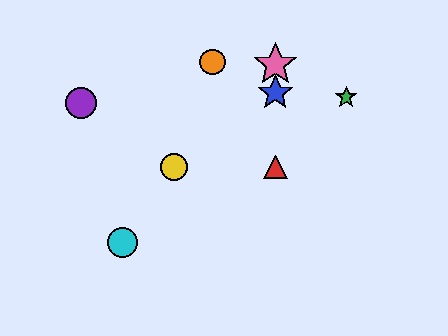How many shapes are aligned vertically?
3 shapes (the red triangle, the blue star, the pink star) are aligned vertically.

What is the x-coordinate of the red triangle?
The red triangle is at x≈275.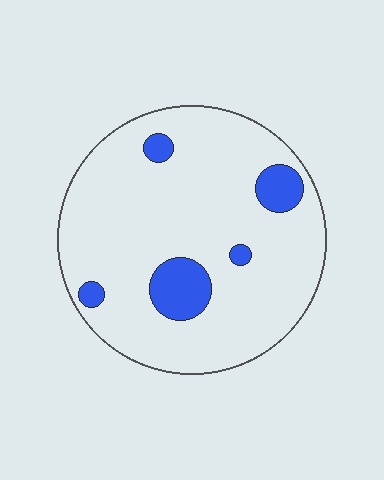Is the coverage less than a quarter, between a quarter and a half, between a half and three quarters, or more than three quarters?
Less than a quarter.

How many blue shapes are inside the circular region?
5.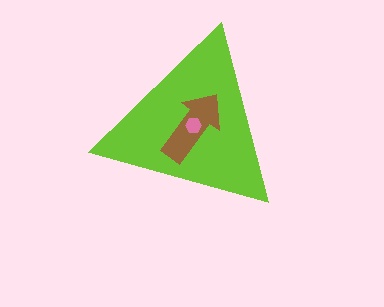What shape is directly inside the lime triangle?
The brown arrow.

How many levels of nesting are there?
3.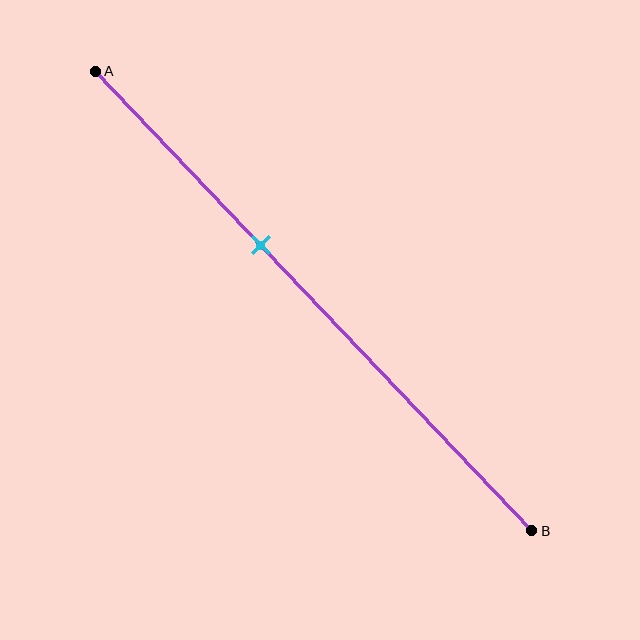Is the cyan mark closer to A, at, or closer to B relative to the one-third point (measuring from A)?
The cyan mark is closer to point B than the one-third point of segment AB.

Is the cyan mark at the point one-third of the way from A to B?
No, the mark is at about 40% from A, not at the 33% one-third point.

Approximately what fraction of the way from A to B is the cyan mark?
The cyan mark is approximately 40% of the way from A to B.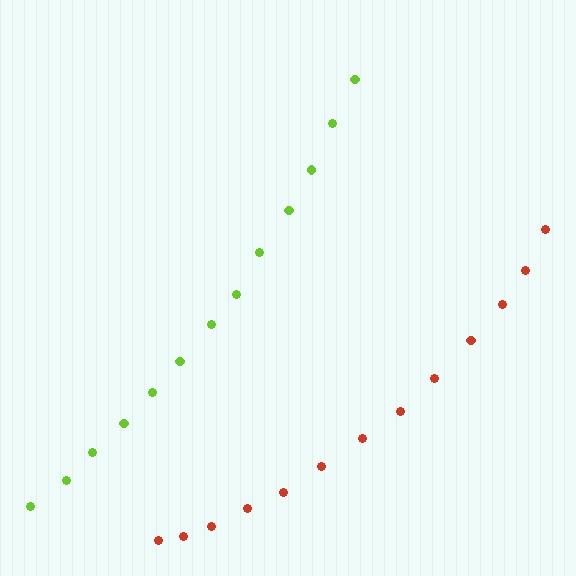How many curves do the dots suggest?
There are 2 distinct paths.